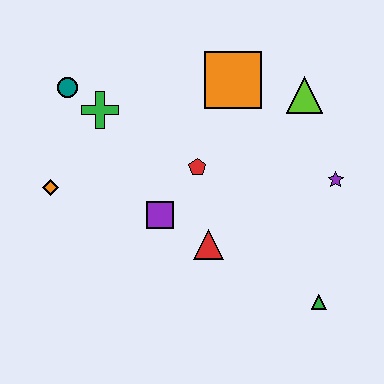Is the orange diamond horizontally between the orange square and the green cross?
No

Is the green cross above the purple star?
Yes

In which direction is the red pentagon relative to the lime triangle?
The red pentagon is to the left of the lime triangle.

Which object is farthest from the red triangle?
The teal circle is farthest from the red triangle.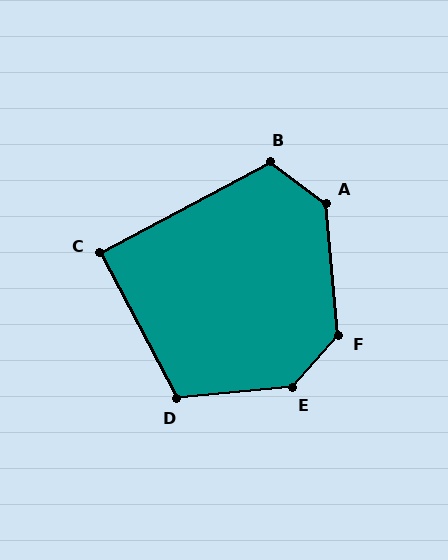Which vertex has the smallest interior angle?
C, at approximately 90 degrees.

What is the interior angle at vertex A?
Approximately 133 degrees (obtuse).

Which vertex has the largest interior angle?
E, at approximately 137 degrees.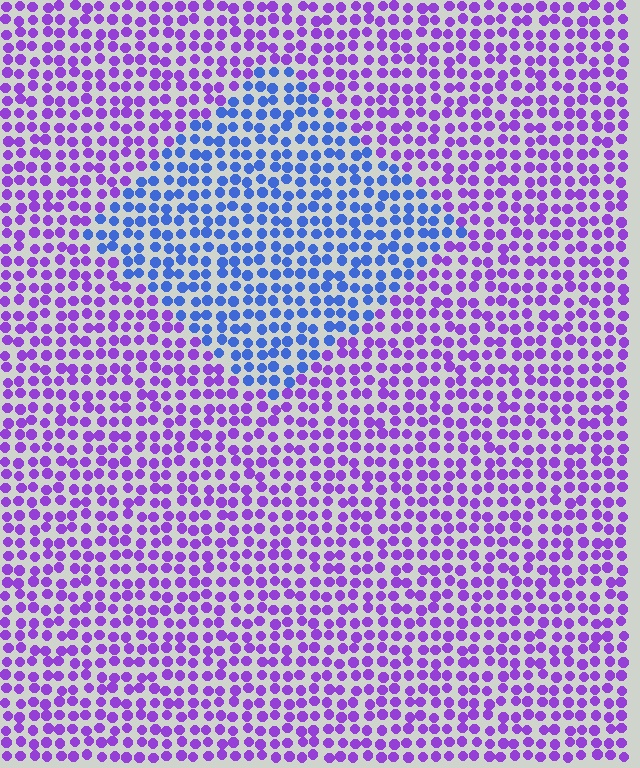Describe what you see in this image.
The image is filled with small purple elements in a uniform arrangement. A diamond-shaped region is visible where the elements are tinted to a slightly different hue, forming a subtle color boundary.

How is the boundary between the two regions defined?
The boundary is defined purely by a slight shift in hue (about 51 degrees). Spacing, size, and orientation are identical on both sides.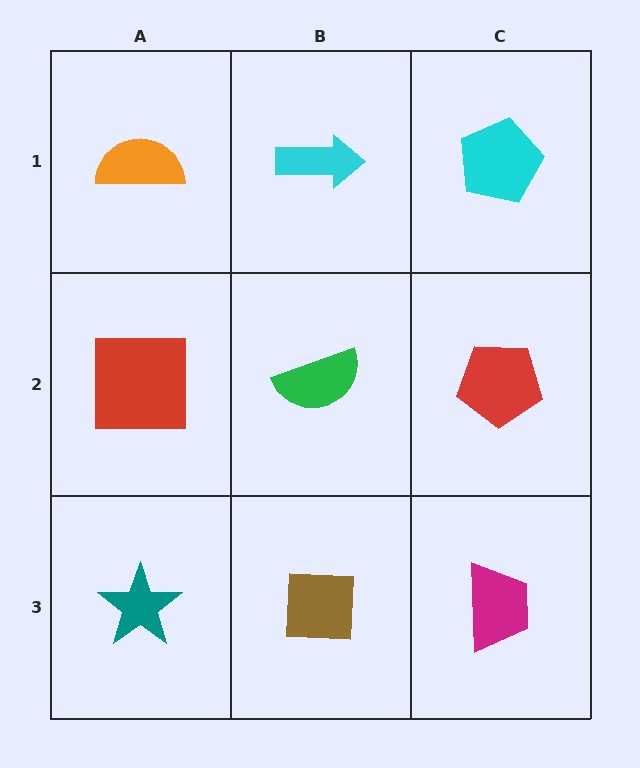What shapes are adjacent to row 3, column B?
A green semicircle (row 2, column B), a teal star (row 3, column A), a magenta trapezoid (row 3, column C).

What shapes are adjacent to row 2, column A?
An orange semicircle (row 1, column A), a teal star (row 3, column A), a green semicircle (row 2, column B).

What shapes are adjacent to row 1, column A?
A red square (row 2, column A), a cyan arrow (row 1, column B).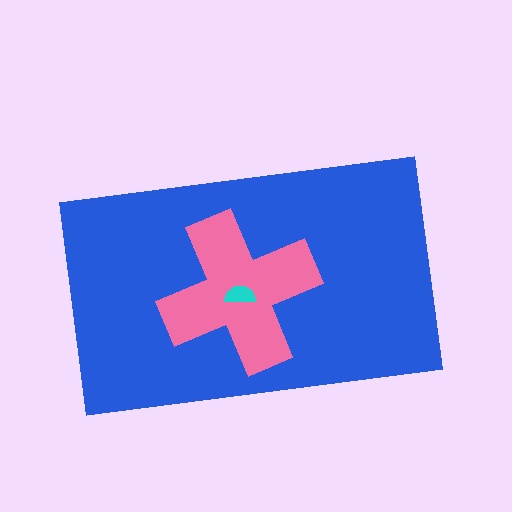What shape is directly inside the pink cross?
The cyan semicircle.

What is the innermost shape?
The cyan semicircle.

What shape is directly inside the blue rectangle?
The pink cross.